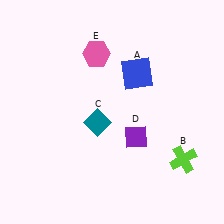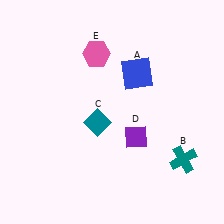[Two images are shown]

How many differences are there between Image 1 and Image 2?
There is 1 difference between the two images.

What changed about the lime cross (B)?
In Image 1, B is lime. In Image 2, it changed to teal.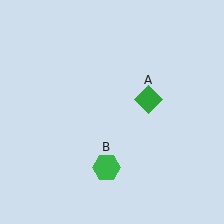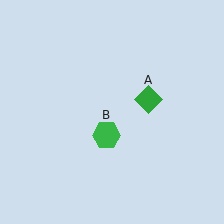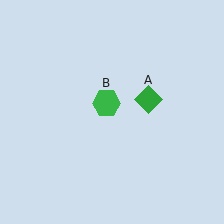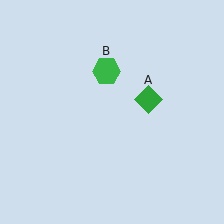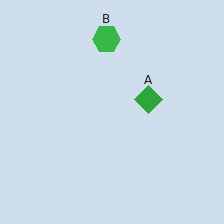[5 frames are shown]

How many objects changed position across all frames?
1 object changed position: green hexagon (object B).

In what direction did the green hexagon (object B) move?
The green hexagon (object B) moved up.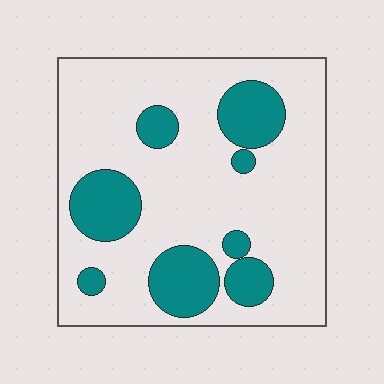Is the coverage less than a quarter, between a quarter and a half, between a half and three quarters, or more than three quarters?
Less than a quarter.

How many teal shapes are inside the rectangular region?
8.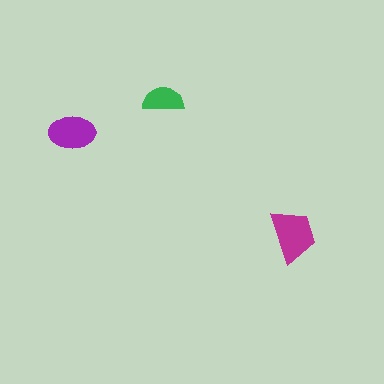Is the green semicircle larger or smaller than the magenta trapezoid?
Smaller.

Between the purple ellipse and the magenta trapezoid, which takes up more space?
The magenta trapezoid.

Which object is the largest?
The magenta trapezoid.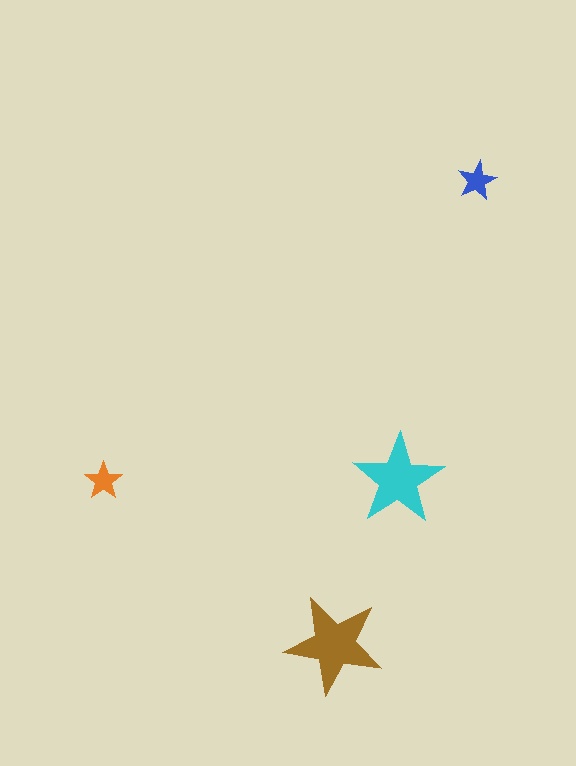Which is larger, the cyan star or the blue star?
The cyan one.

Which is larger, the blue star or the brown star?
The brown one.